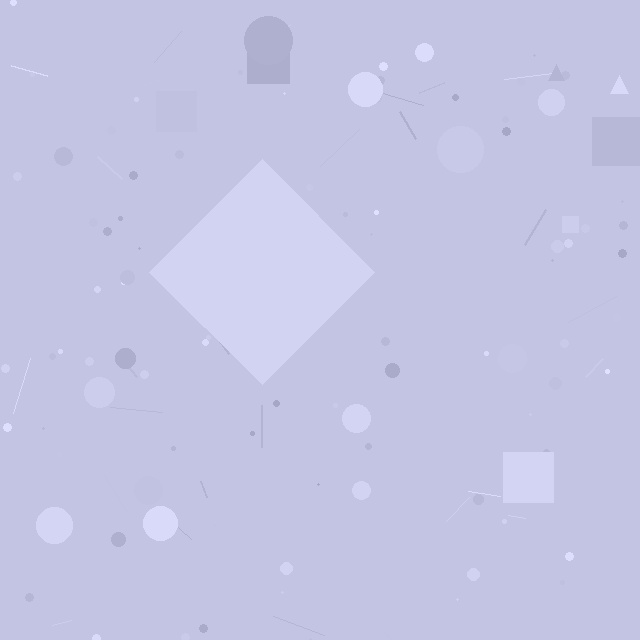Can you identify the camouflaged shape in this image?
The camouflaged shape is a diamond.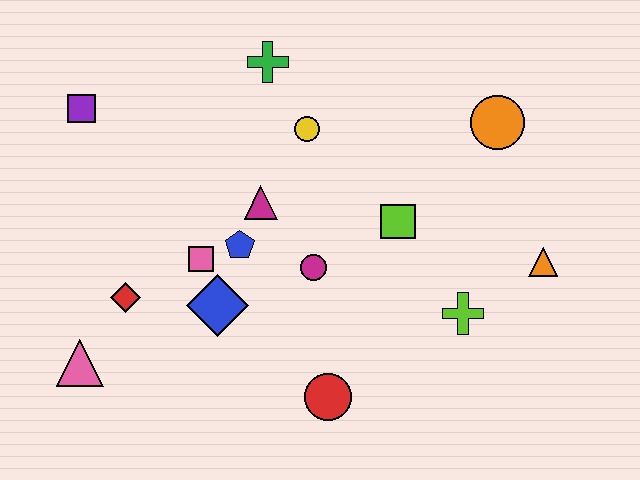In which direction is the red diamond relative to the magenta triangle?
The red diamond is to the left of the magenta triangle.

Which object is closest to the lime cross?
The orange triangle is closest to the lime cross.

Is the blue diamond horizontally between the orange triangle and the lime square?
No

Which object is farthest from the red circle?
The purple square is farthest from the red circle.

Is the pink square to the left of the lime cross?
Yes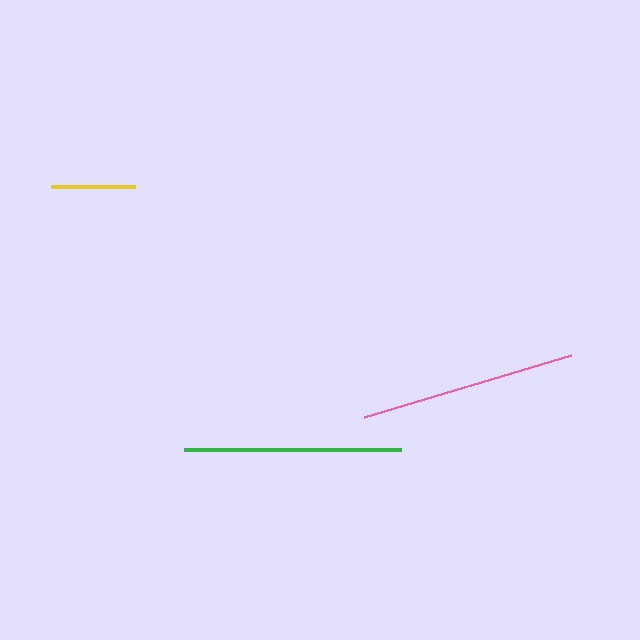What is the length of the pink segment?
The pink segment is approximately 217 pixels long.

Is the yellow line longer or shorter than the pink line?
The pink line is longer than the yellow line.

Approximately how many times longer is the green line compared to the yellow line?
The green line is approximately 2.6 times the length of the yellow line.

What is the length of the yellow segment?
The yellow segment is approximately 84 pixels long.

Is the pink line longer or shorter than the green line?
The pink line is longer than the green line.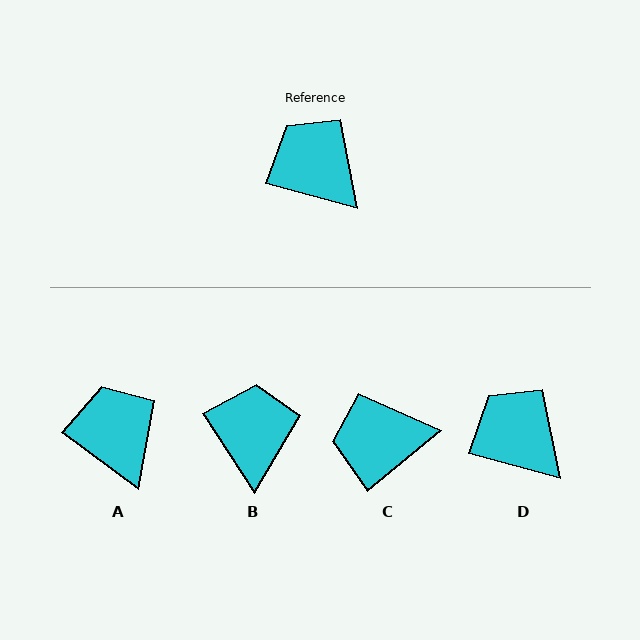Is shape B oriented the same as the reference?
No, it is off by about 42 degrees.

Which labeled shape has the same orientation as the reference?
D.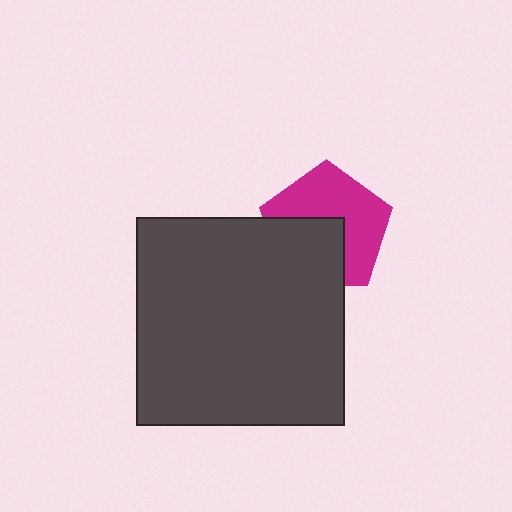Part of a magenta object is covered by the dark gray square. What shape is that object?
It is a pentagon.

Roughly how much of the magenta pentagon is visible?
About half of it is visible (roughly 58%).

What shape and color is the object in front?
The object in front is a dark gray square.